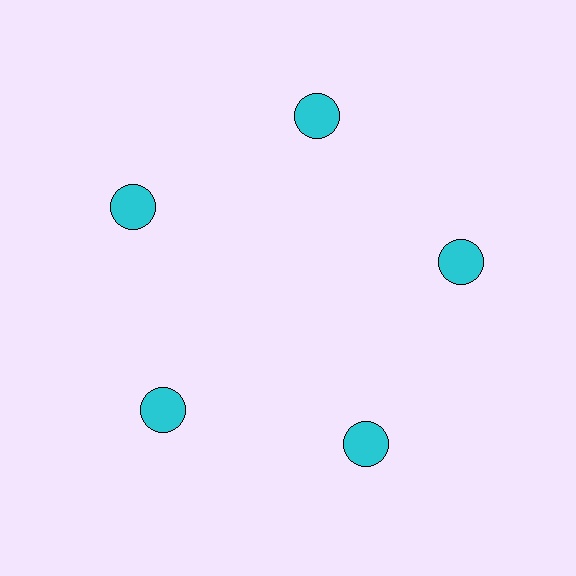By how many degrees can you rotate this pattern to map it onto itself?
The pattern maps onto itself every 72 degrees of rotation.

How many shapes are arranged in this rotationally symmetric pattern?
There are 5 shapes, arranged in 5 groups of 1.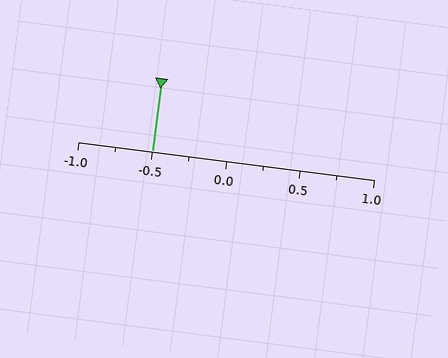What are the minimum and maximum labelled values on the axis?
The axis runs from -1.0 to 1.0.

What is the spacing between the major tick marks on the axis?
The major ticks are spaced 0.5 apart.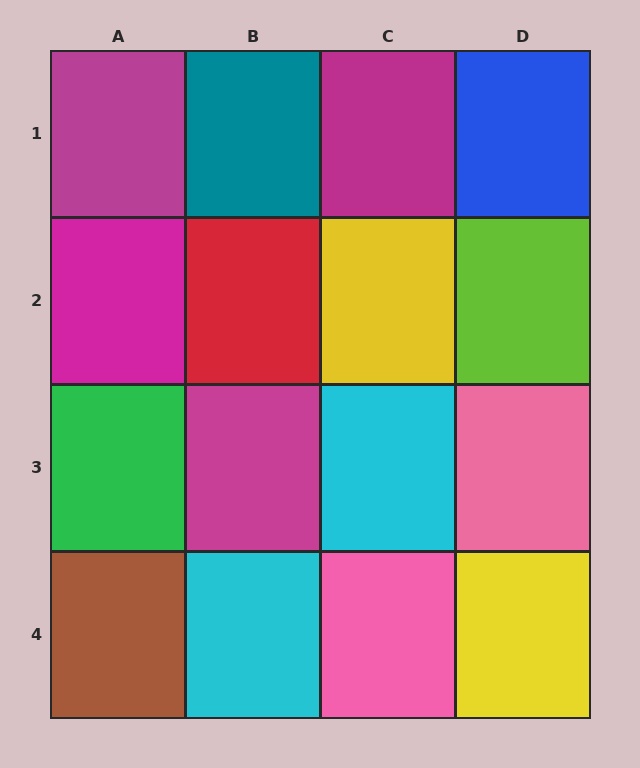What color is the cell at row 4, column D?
Yellow.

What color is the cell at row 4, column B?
Cyan.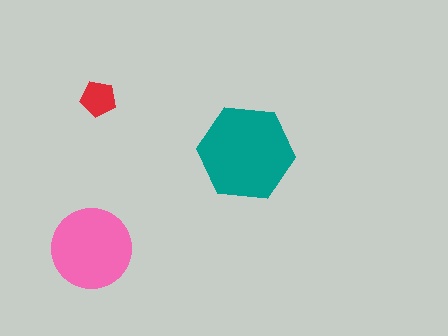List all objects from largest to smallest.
The teal hexagon, the pink circle, the red pentagon.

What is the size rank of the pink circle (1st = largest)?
2nd.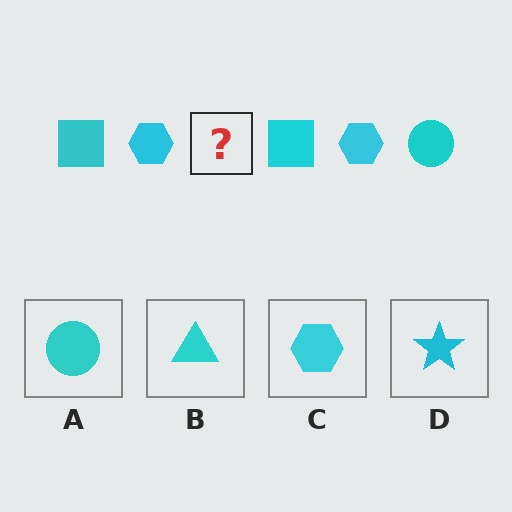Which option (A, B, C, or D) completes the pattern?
A.